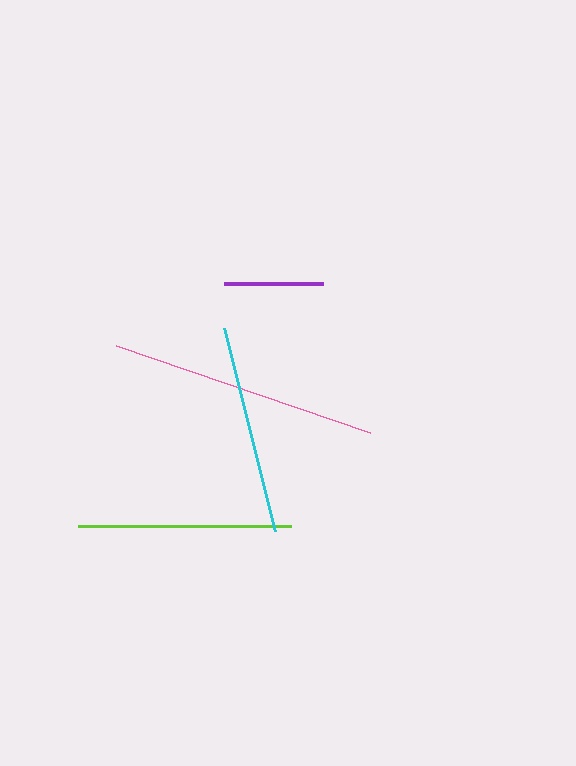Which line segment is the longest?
The pink line is the longest at approximately 269 pixels.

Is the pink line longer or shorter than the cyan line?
The pink line is longer than the cyan line.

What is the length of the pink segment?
The pink segment is approximately 269 pixels long.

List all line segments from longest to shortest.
From longest to shortest: pink, lime, cyan, purple.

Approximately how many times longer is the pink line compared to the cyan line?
The pink line is approximately 1.3 times the length of the cyan line.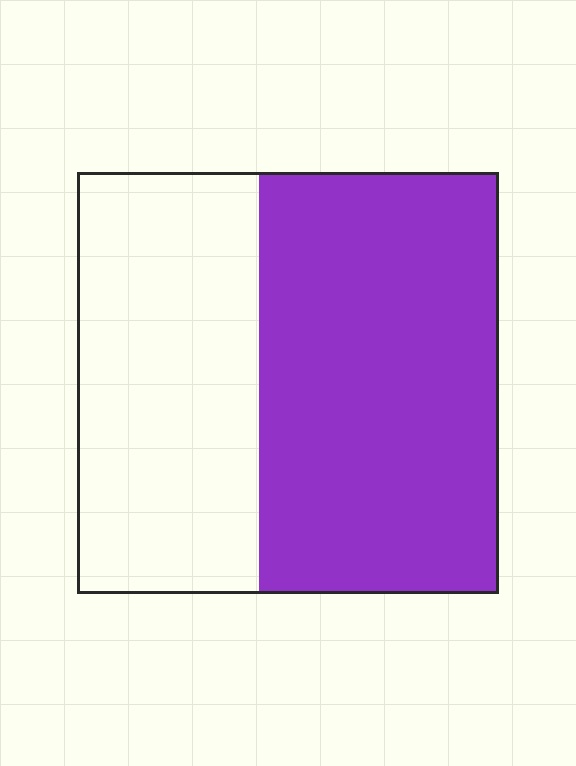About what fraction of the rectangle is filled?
About three fifths (3/5).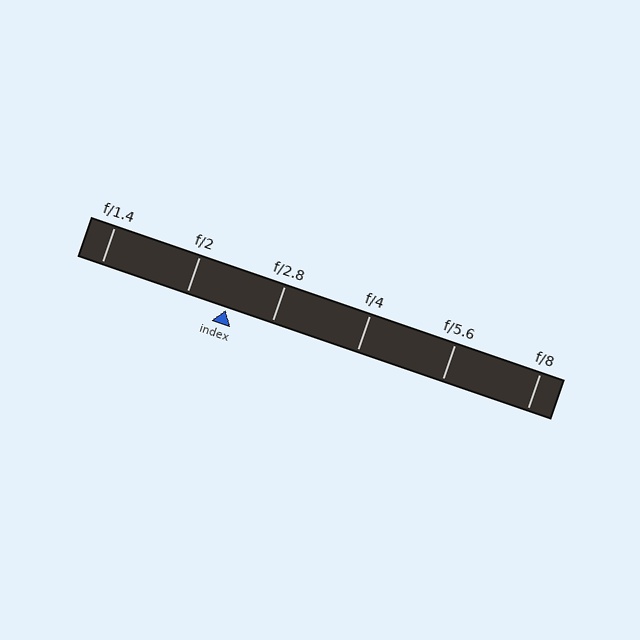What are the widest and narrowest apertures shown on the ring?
The widest aperture shown is f/1.4 and the narrowest is f/8.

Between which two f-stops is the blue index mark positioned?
The index mark is between f/2 and f/2.8.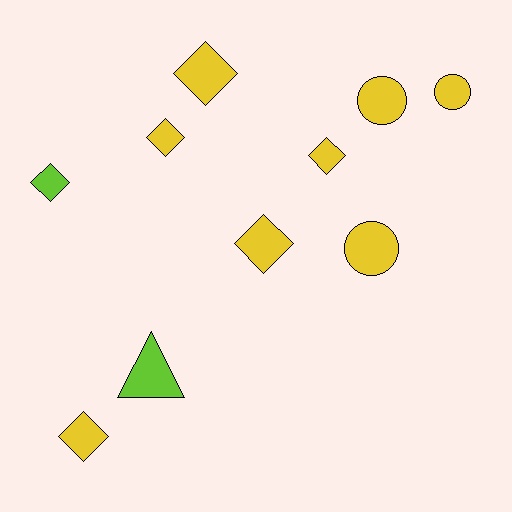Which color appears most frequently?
Yellow, with 8 objects.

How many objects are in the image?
There are 10 objects.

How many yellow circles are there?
There are 3 yellow circles.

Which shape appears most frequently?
Diamond, with 6 objects.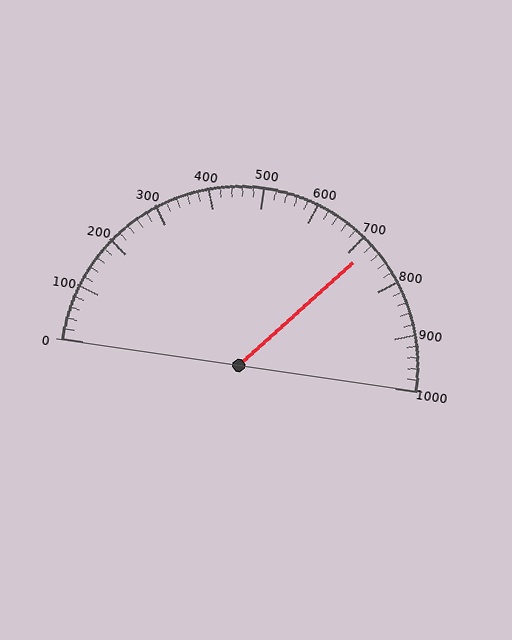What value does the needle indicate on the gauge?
The needle indicates approximately 720.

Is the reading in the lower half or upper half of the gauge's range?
The reading is in the upper half of the range (0 to 1000).